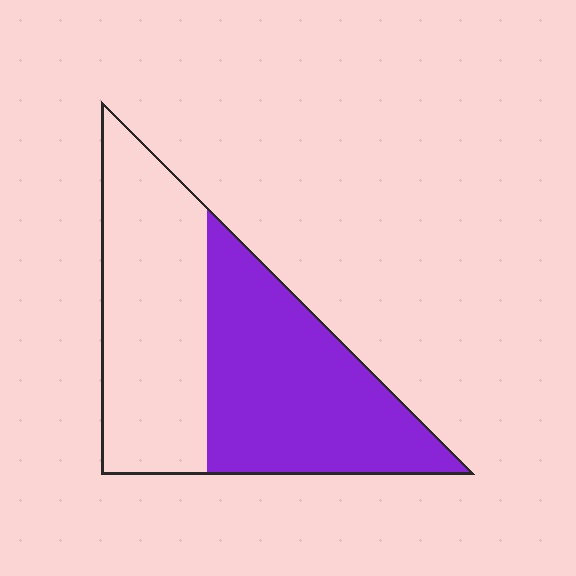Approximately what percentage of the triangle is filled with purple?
Approximately 50%.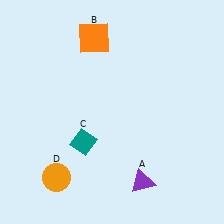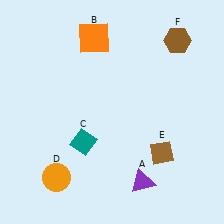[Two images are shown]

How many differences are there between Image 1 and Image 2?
There are 2 differences between the two images.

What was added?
A brown diamond (E), a brown hexagon (F) were added in Image 2.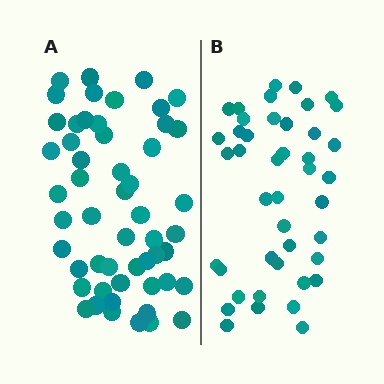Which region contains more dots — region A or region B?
Region A (the left region) has more dots.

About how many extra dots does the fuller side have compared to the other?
Region A has roughly 10 or so more dots than region B.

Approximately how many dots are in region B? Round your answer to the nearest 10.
About 40 dots. (The exact count is 43, which rounds to 40.)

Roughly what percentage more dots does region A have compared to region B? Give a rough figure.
About 25% more.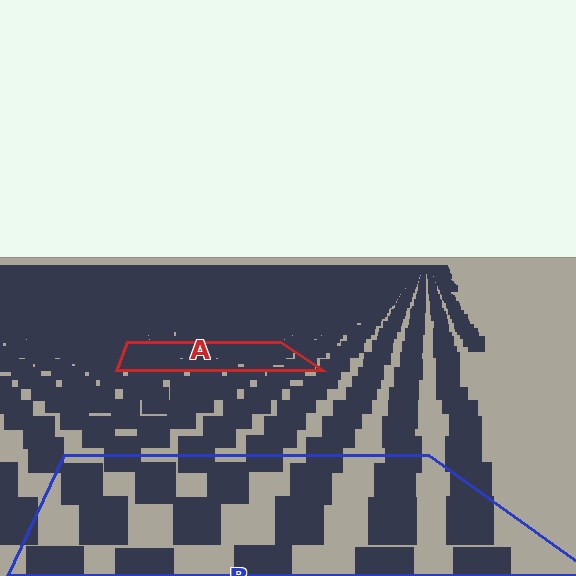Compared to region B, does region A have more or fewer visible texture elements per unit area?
Region A has more texture elements per unit area — they are packed more densely because it is farther away.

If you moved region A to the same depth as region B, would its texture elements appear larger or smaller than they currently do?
They would appear larger. At a closer depth, the same texture elements are projected at a bigger on-screen size.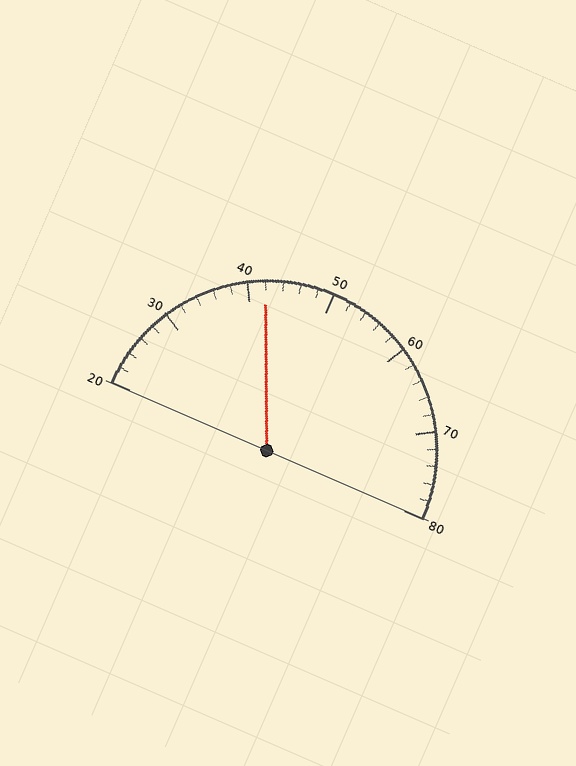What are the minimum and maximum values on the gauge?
The gauge ranges from 20 to 80.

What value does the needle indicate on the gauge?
The needle indicates approximately 42.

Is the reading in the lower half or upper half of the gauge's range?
The reading is in the lower half of the range (20 to 80).